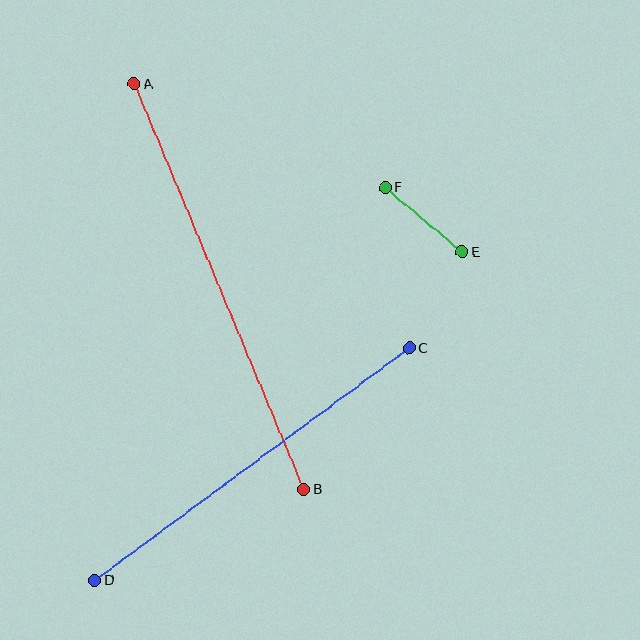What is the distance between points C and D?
The distance is approximately 391 pixels.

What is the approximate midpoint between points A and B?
The midpoint is at approximately (219, 287) pixels.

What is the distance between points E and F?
The distance is approximately 101 pixels.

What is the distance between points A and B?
The distance is approximately 440 pixels.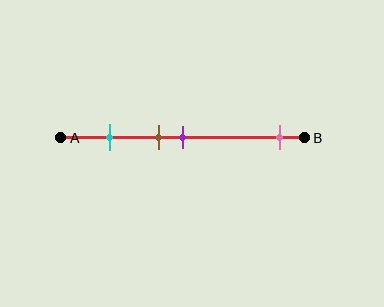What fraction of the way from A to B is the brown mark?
The brown mark is approximately 40% (0.4) of the way from A to B.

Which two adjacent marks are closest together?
The brown and purple marks are the closest adjacent pair.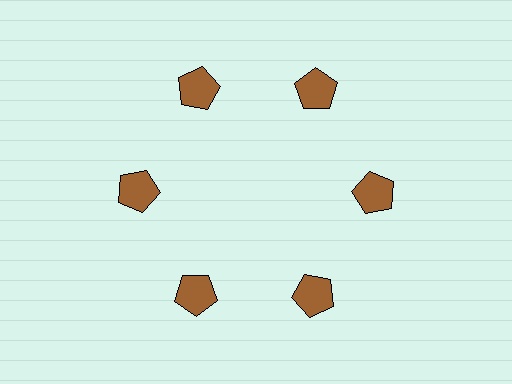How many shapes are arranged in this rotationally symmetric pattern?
There are 6 shapes, arranged in 6 groups of 1.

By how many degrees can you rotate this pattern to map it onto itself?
The pattern maps onto itself every 60 degrees of rotation.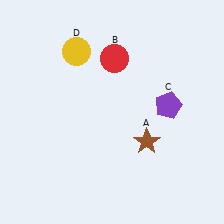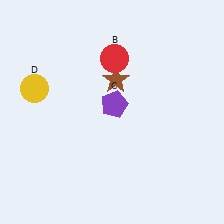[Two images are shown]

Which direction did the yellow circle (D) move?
The yellow circle (D) moved left.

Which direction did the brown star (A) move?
The brown star (A) moved up.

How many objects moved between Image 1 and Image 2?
3 objects moved between the two images.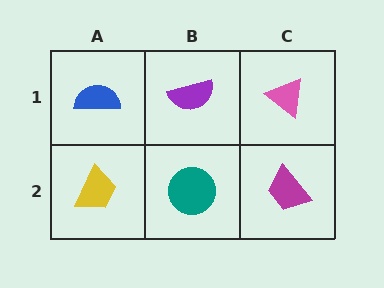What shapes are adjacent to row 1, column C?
A magenta trapezoid (row 2, column C), a purple semicircle (row 1, column B).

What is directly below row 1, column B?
A teal circle.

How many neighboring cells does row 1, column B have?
3.